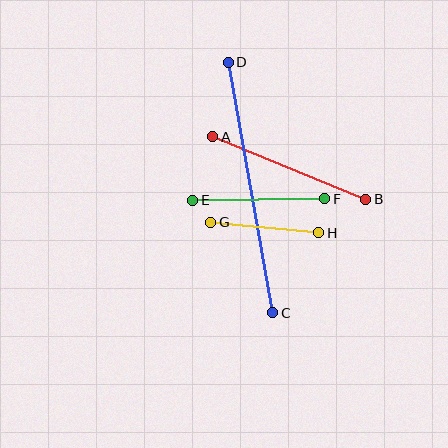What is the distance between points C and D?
The distance is approximately 254 pixels.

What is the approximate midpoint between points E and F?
The midpoint is at approximately (259, 200) pixels.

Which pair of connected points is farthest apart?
Points C and D are farthest apart.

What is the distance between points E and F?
The distance is approximately 132 pixels.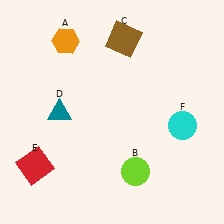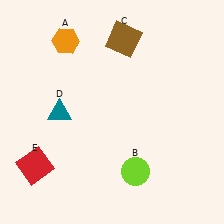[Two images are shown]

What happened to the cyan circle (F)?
The cyan circle (F) was removed in Image 2. It was in the bottom-right area of Image 1.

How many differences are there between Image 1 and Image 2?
There is 1 difference between the two images.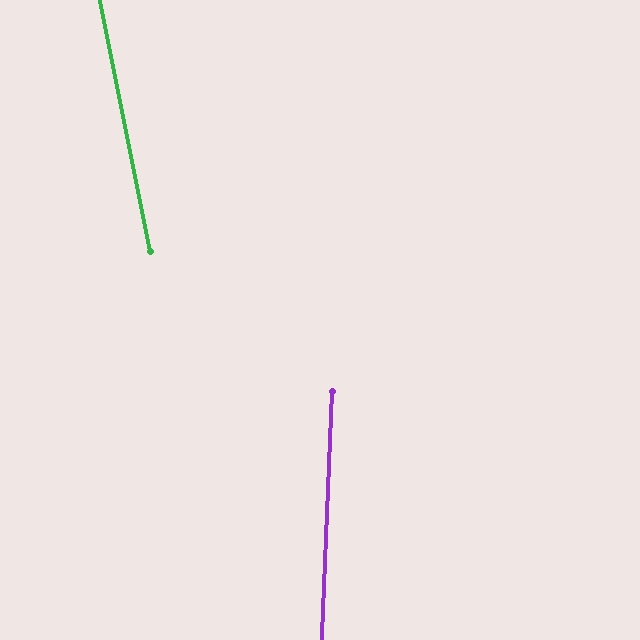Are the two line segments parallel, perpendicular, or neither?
Neither parallel nor perpendicular — they differ by about 14°.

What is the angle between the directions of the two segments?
Approximately 14 degrees.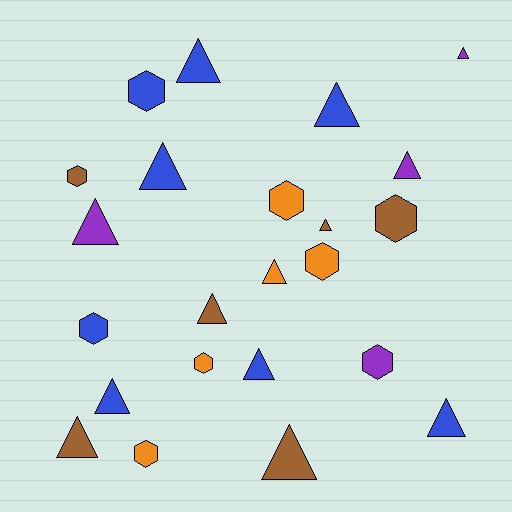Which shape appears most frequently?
Triangle, with 14 objects.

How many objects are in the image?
There are 23 objects.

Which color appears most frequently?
Blue, with 8 objects.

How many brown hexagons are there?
There are 2 brown hexagons.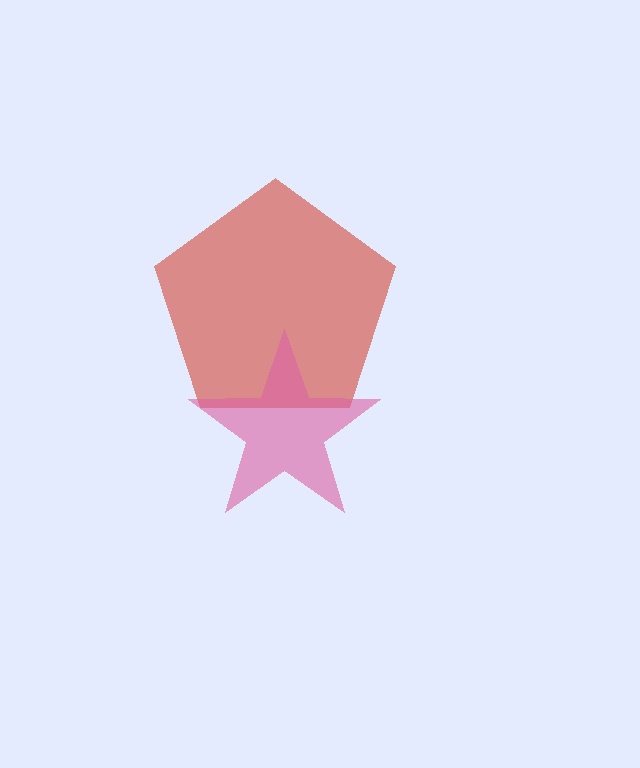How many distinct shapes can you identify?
There are 2 distinct shapes: a red pentagon, a pink star.